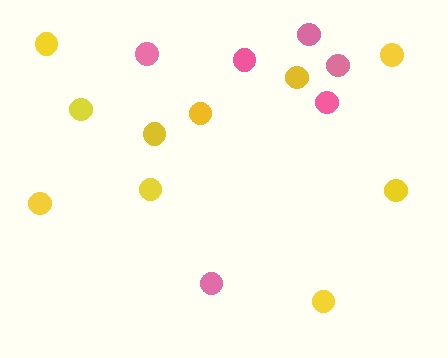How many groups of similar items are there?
There are 2 groups: one group of yellow circles (10) and one group of pink circles (6).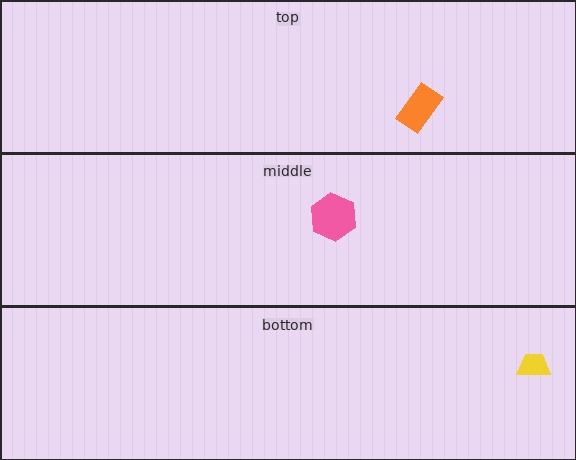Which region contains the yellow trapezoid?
The bottom region.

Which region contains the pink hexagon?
The middle region.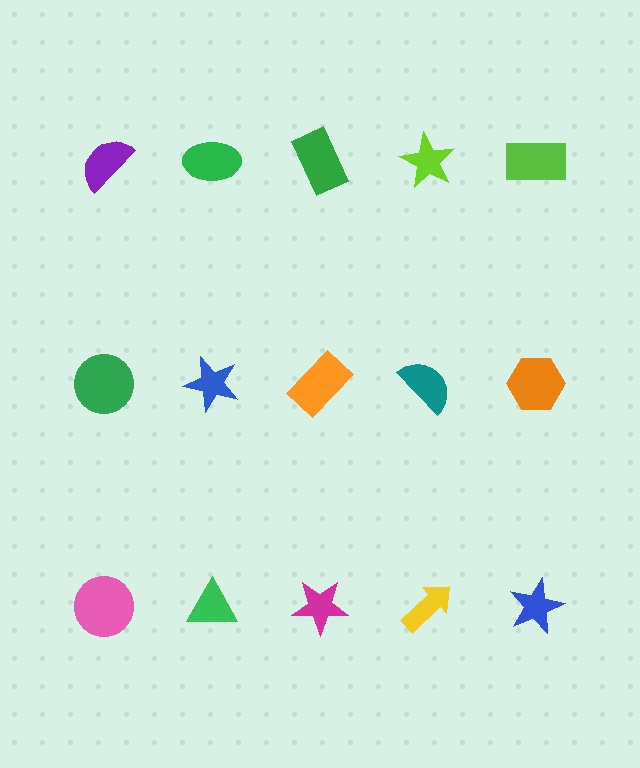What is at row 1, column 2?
A green ellipse.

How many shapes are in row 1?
5 shapes.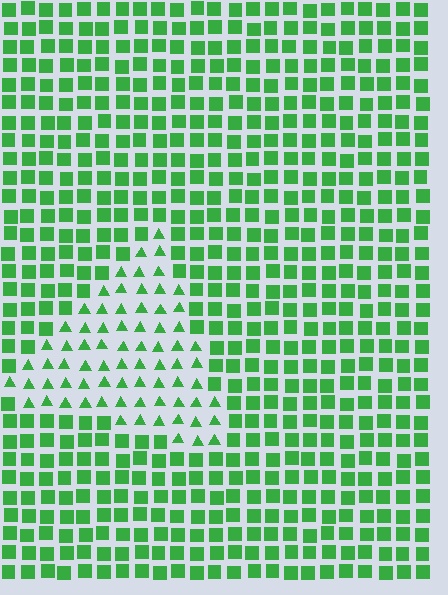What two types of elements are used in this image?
The image uses triangles inside the triangle region and squares outside it.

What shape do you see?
I see a triangle.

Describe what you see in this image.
The image is filled with small green elements arranged in a uniform grid. A triangle-shaped region contains triangles, while the surrounding area contains squares. The boundary is defined purely by the change in element shape.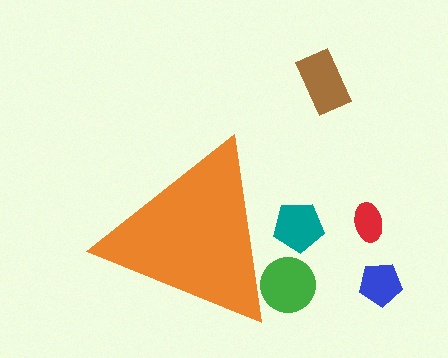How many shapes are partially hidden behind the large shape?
2 shapes are partially hidden.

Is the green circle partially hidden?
Yes, the green circle is partially hidden behind the orange triangle.